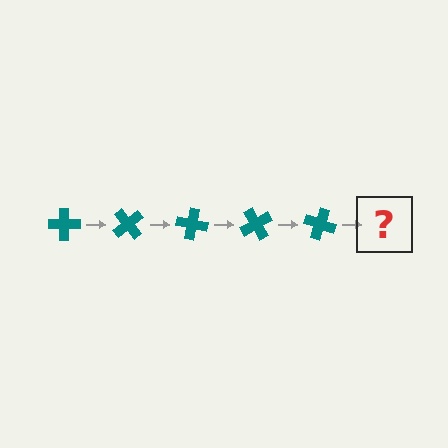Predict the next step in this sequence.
The next step is a teal cross rotated 250 degrees.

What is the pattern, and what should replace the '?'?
The pattern is that the cross rotates 50 degrees each step. The '?' should be a teal cross rotated 250 degrees.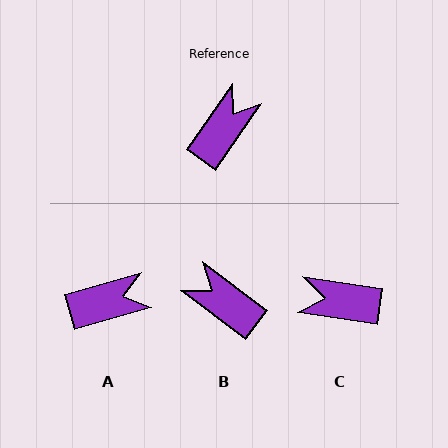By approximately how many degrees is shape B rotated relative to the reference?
Approximately 88 degrees counter-clockwise.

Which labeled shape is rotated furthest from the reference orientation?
C, about 117 degrees away.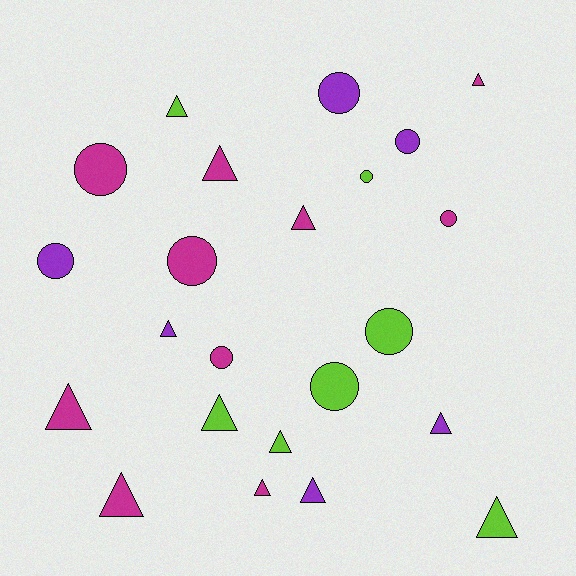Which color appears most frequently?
Magenta, with 10 objects.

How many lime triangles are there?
There are 4 lime triangles.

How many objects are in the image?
There are 23 objects.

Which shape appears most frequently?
Triangle, with 13 objects.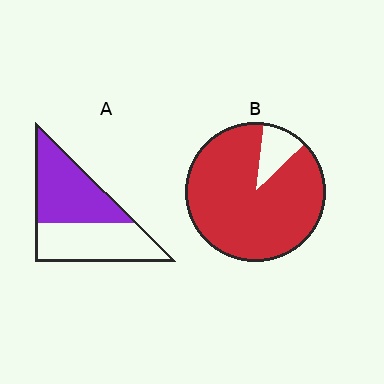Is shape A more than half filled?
Roughly half.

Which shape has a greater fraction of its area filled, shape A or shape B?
Shape B.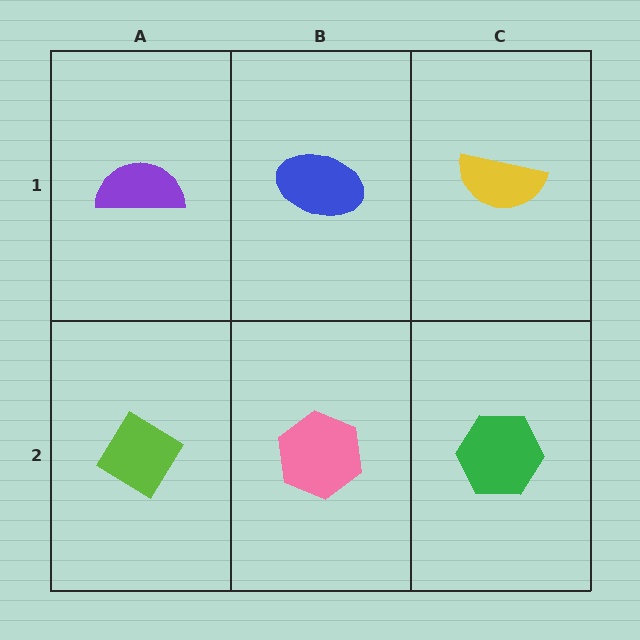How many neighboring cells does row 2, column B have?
3.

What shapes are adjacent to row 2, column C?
A yellow semicircle (row 1, column C), a pink hexagon (row 2, column B).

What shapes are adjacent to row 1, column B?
A pink hexagon (row 2, column B), a purple semicircle (row 1, column A), a yellow semicircle (row 1, column C).